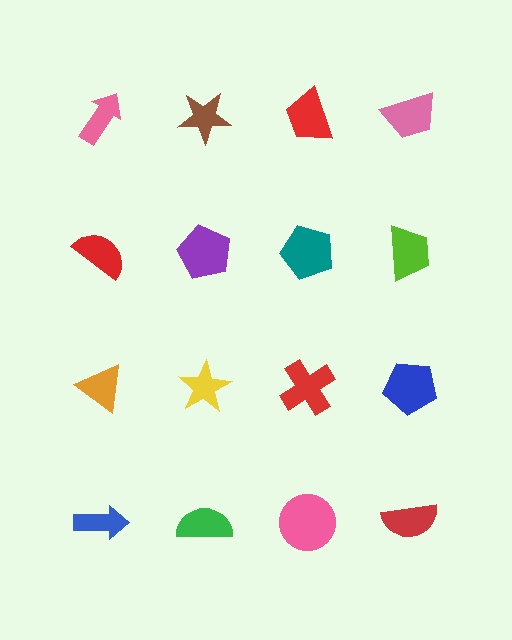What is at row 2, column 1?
A red semicircle.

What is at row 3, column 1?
An orange triangle.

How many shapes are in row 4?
4 shapes.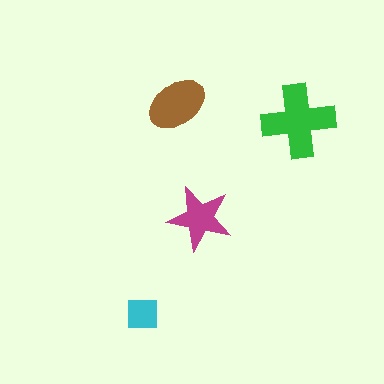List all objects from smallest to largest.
The cyan square, the magenta star, the brown ellipse, the green cross.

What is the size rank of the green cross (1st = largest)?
1st.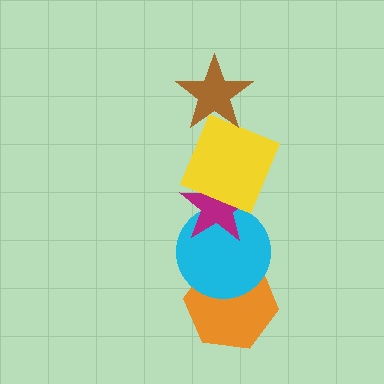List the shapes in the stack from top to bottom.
From top to bottom: the brown star, the yellow square, the magenta star, the cyan circle, the orange hexagon.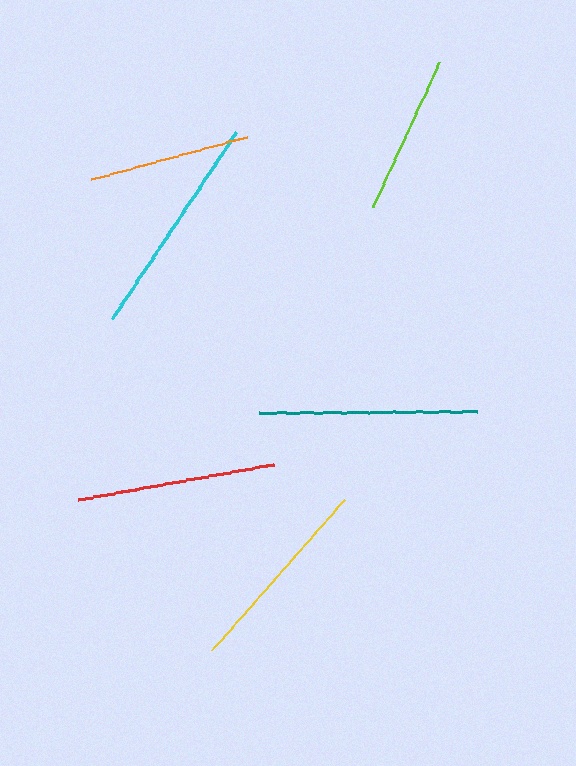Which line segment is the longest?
The cyan line is the longest at approximately 224 pixels.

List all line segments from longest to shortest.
From longest to shortest: cyan, teal, yellow, red, orange, lime.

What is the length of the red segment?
The red segment is approximately 199 pixels long.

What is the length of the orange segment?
The orange segment is approximately 162 pixels long.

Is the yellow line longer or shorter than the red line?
The yellow line is longer than the red line.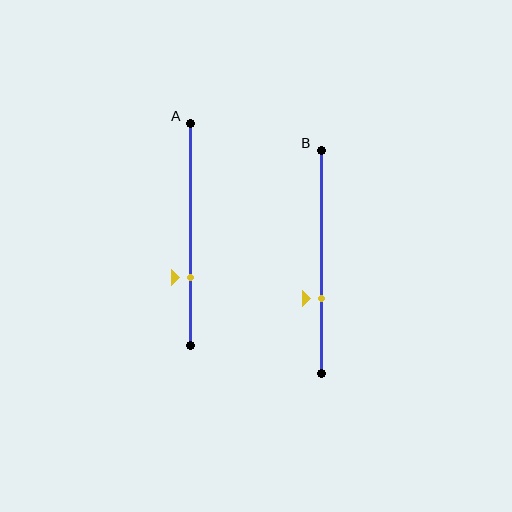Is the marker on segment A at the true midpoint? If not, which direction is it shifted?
No, the marker on segment A is shifted downward by about 19% of the segment length.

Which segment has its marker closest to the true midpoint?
Segment B has its marker closest to the true midpoint.